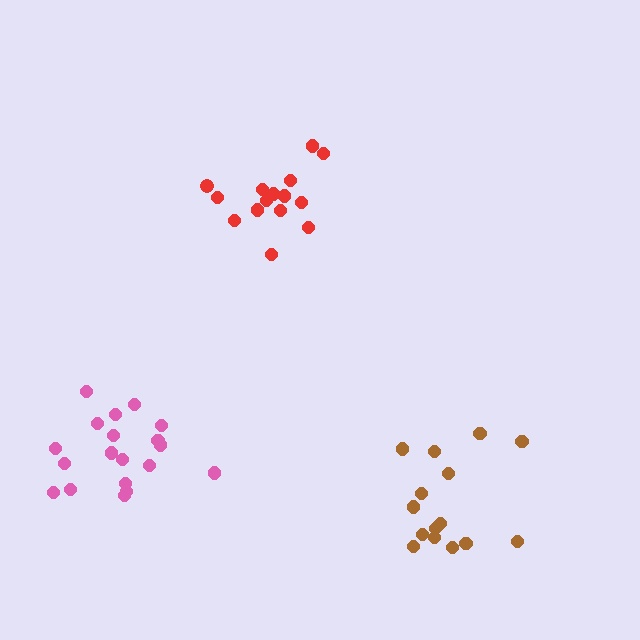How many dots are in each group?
Group 1: 15 dots, Group 2: 15 dots, Group 3: 19 dots (49 total).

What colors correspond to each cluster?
The clusters are colored: brown, red, pink.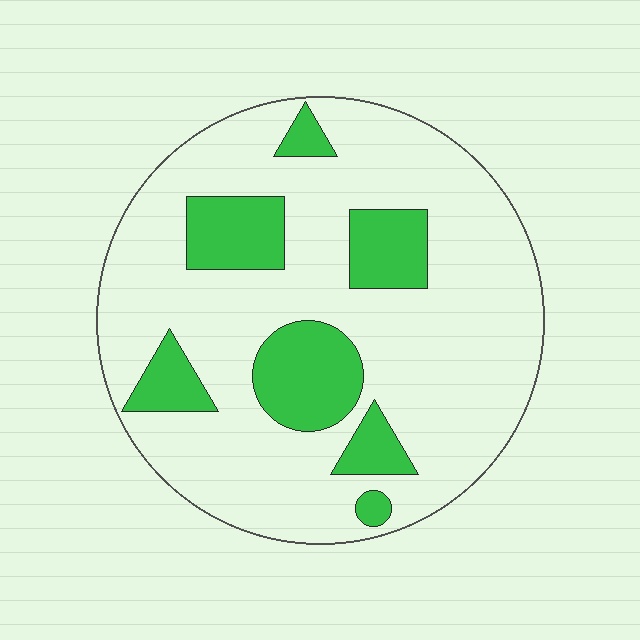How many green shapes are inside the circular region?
7.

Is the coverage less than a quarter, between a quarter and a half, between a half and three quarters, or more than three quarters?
Less than a quarter.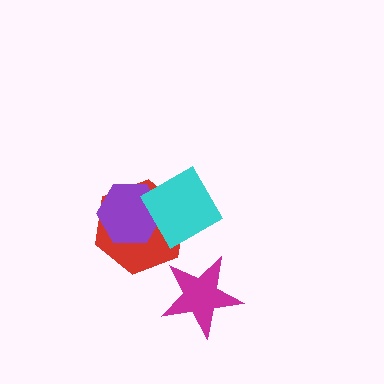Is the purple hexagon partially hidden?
Yes, it is partially covered by another shape.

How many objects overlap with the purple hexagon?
2 objects overlap with the purple hexagon.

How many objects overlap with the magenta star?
0 objects overlap with the magenta star.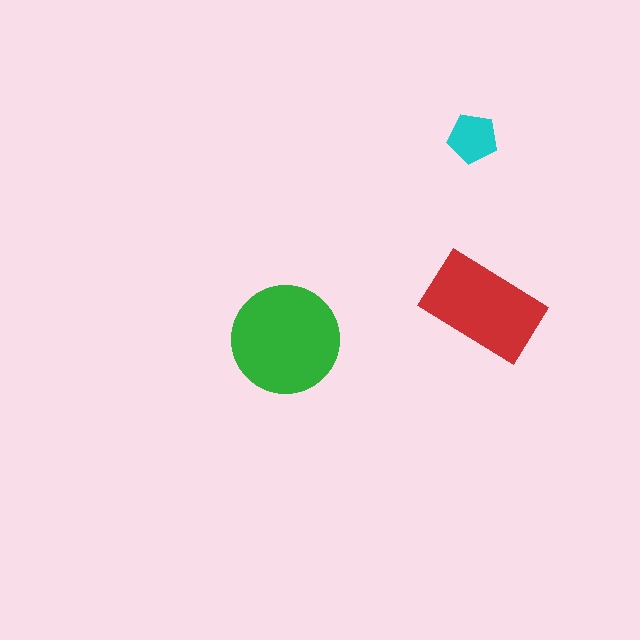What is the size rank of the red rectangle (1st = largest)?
2nd.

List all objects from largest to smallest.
The green circle, the red rectangle, the cyan pentagon.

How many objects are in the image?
There are 3 objects in the image.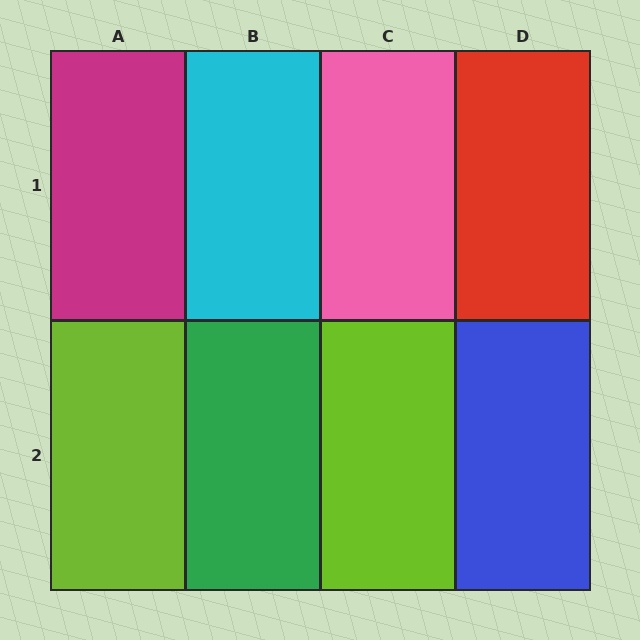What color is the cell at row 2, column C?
Lime.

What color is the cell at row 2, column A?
Lime.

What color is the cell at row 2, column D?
Blue.